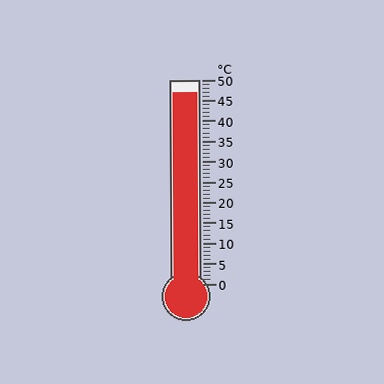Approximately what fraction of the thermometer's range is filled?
The thermometer is filled to approximately 95% of its range.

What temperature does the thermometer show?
The thermometer shows approximately 47°C.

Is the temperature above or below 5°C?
The temperature is above 5°C.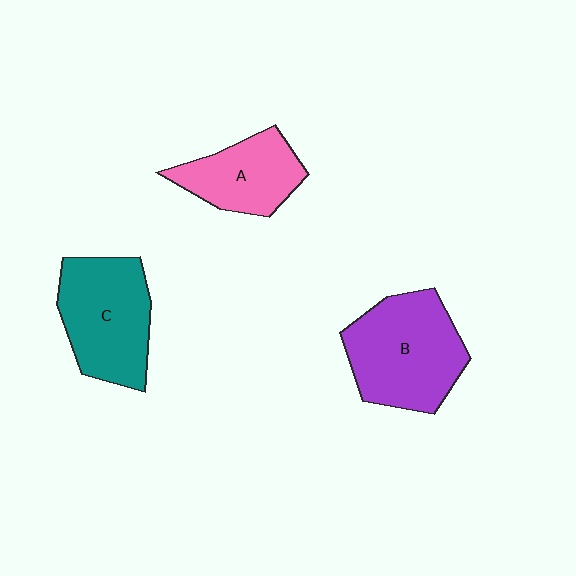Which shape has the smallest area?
Shape A (pink).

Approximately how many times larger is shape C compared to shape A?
Approximately 1.4 times.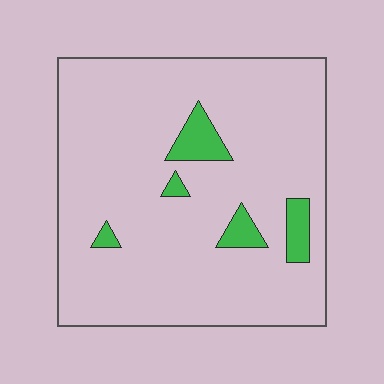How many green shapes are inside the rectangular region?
5.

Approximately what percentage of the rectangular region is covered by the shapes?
Approximately 10%.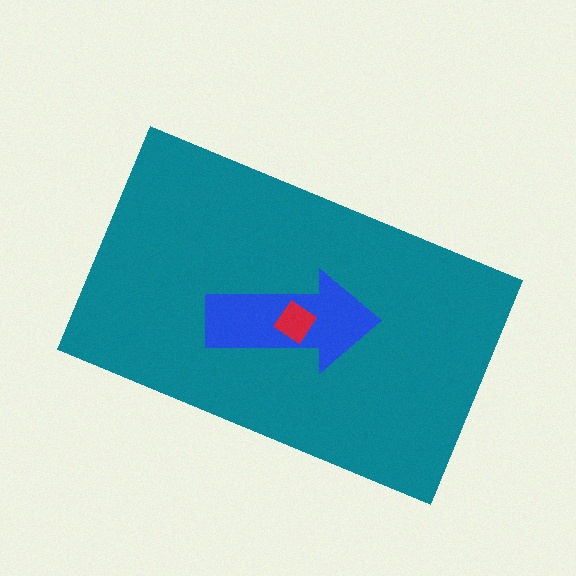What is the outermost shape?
The teal rectangle.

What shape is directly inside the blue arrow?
The red diamond.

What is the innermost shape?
The red diamond.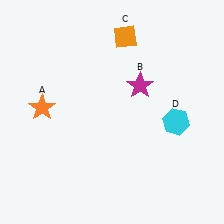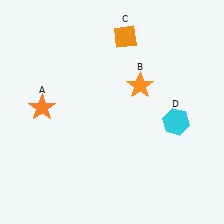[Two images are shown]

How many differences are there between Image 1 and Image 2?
There is 1 difference between the two images.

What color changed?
The star (B) changed from magenta in Image 1 to orange in Image 2.